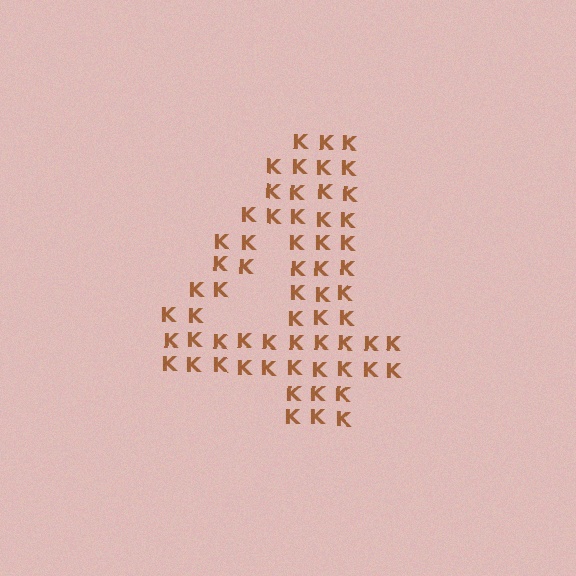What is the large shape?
The large shape is the digit 4.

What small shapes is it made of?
It is made of small letter K's.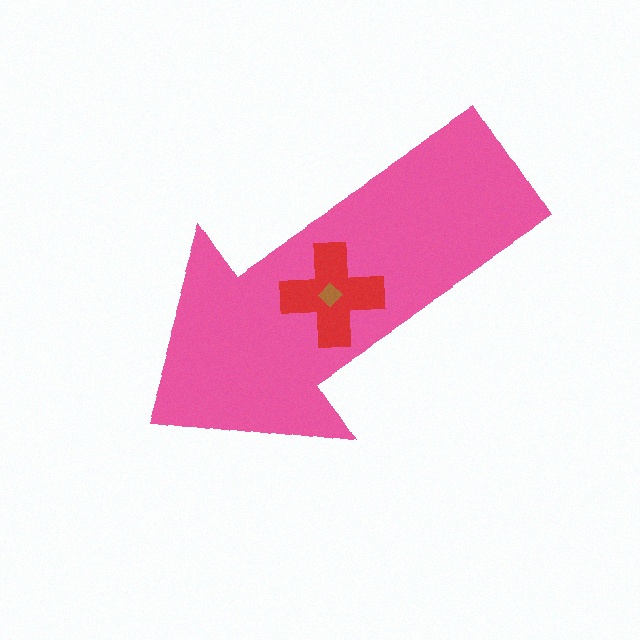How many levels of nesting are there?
3.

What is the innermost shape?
The brown diamond.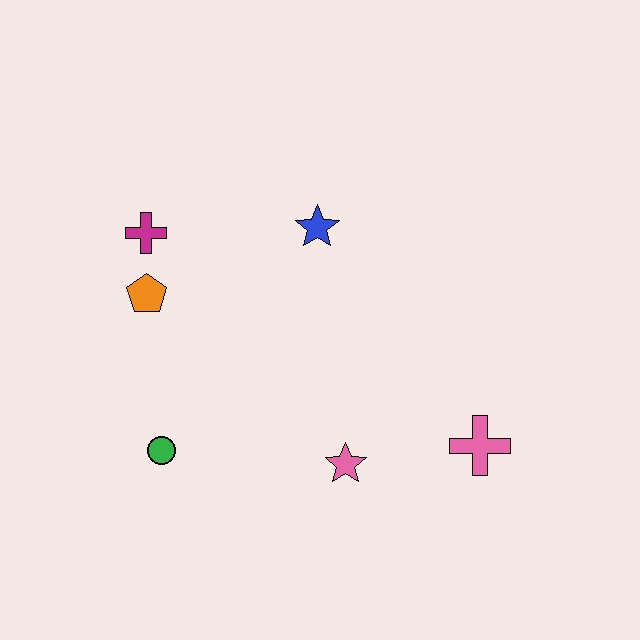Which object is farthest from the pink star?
The magenta cross is farthest from the pink star.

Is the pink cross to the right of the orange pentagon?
Yes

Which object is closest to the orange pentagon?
The magenta cross is closest to the orange pentagon.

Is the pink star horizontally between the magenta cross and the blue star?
No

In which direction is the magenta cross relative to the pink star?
The magenta cross is above the pink star.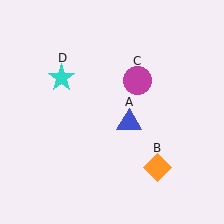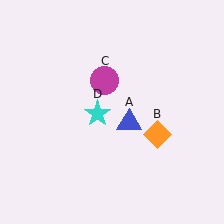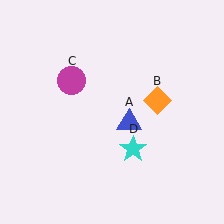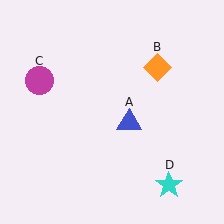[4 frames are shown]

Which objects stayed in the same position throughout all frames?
Blue triangle (object A) remained stationary.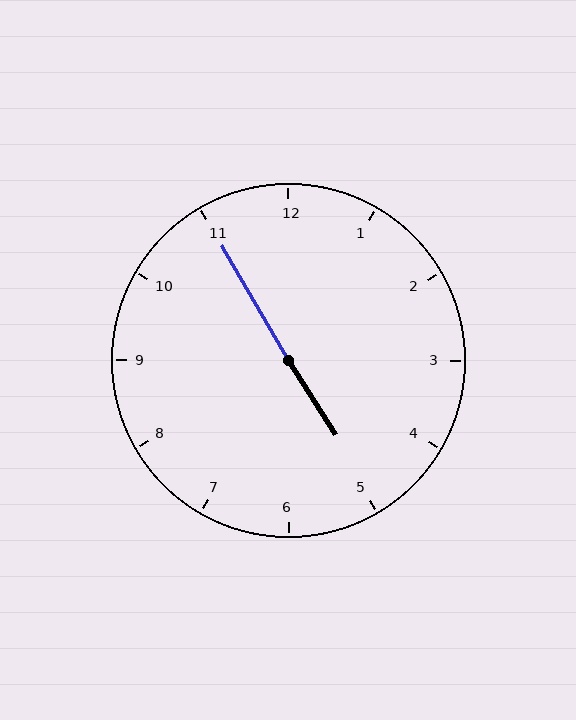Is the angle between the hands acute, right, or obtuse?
It is obtuse.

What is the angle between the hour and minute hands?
Approximately 178 degrees.